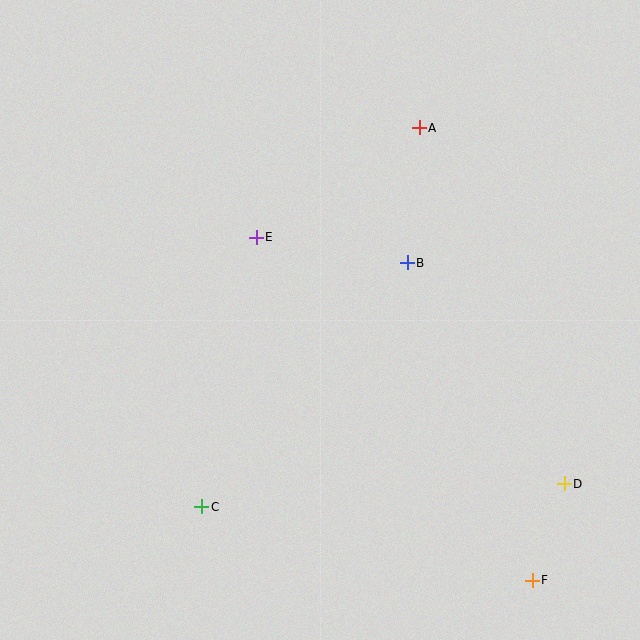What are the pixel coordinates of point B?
Point B is at (407, 263).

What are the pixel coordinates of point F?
Point F is at (532, 580).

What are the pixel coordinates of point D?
Point D is at (564, 484).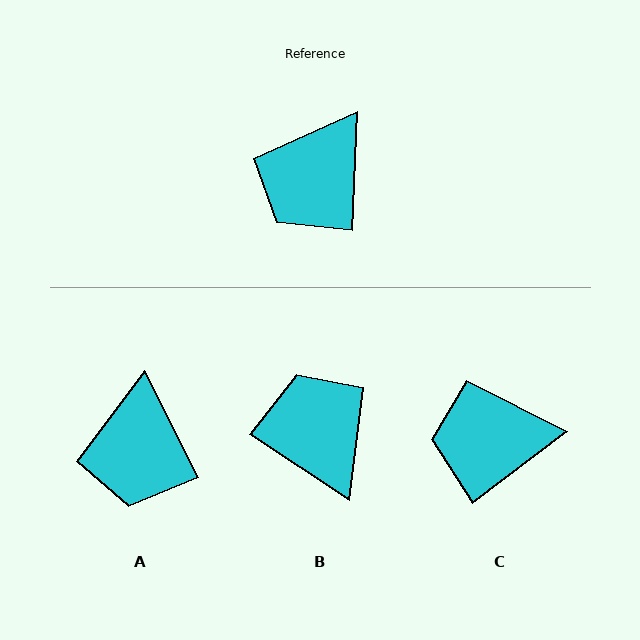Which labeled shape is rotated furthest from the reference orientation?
B, about 121 degrees away.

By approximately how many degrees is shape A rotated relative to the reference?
Approximately 29 degrees counter-clockwise.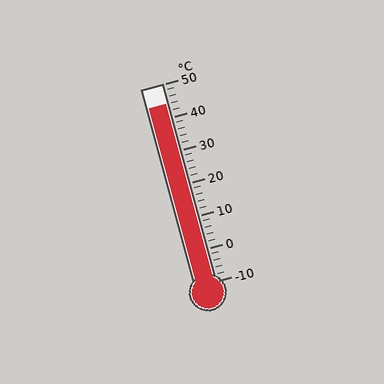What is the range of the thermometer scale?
The thermometer scale ranges from -10°C to 50°C.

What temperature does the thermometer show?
The thermometer shows approximately 44°C.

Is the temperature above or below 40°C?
The temperature is above 40°C.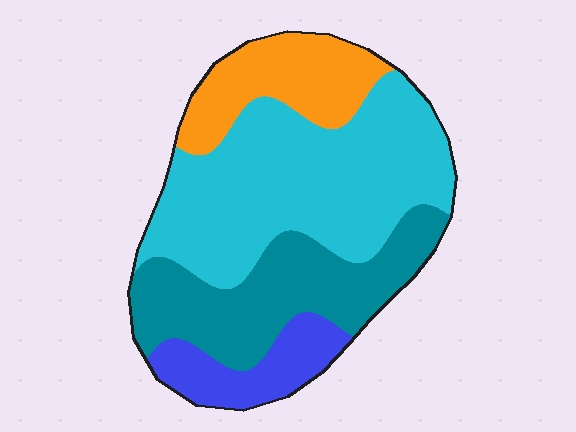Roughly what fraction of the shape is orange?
Orange takes up less than a sixth of the shape.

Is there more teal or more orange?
Teal.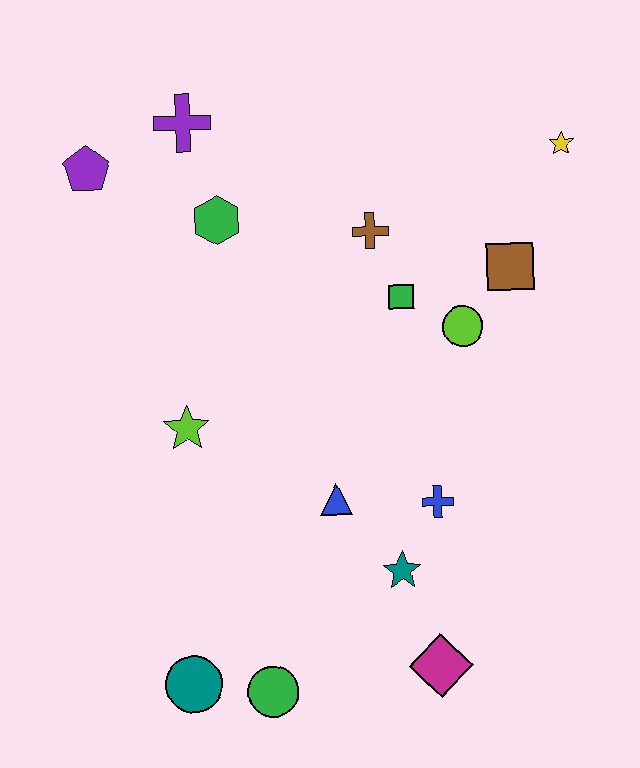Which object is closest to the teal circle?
The green circle is closest to the teal circle.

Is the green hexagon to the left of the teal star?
Yes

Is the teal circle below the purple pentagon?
Yes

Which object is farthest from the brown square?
The teal circle is farthest from the brown square.